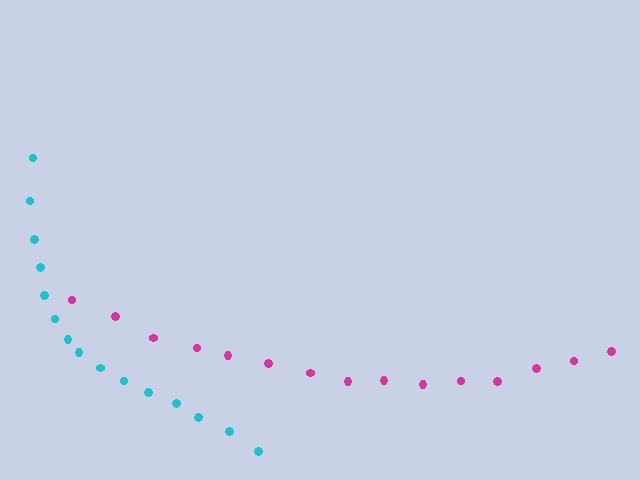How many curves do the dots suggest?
There are 2 distinct paths.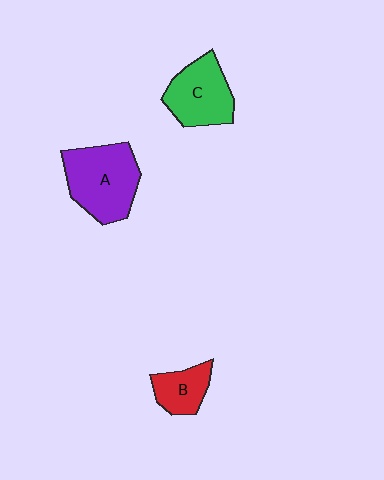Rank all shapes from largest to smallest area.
From largest to smallest: A (purple), C (green), B (red).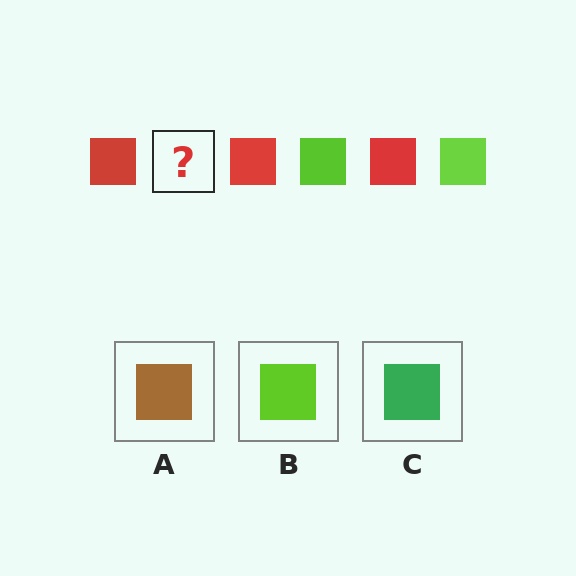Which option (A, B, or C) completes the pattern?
B.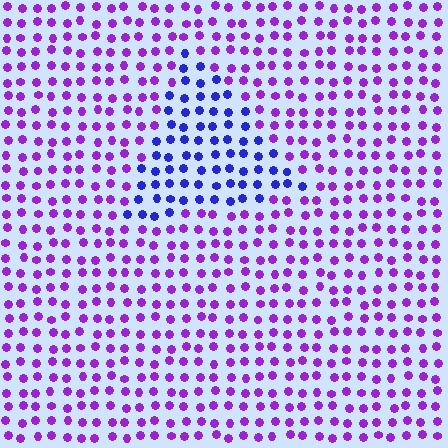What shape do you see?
I see a triangle.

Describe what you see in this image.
The image is filled with small purple elements in a uniform arrangement. A triangle-shaped region is visible where the elements are tinted to a slightly different hue, forming a subtle color boundary.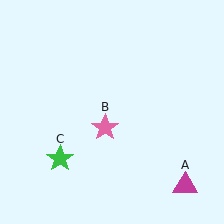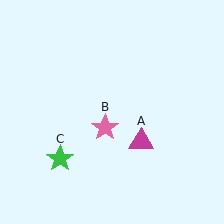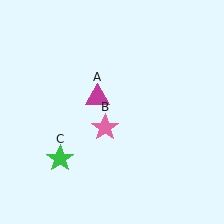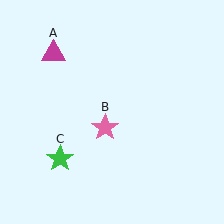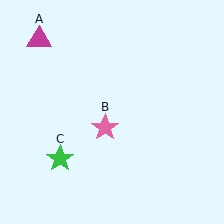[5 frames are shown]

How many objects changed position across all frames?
1 object changed position: magenta triangle (object A).